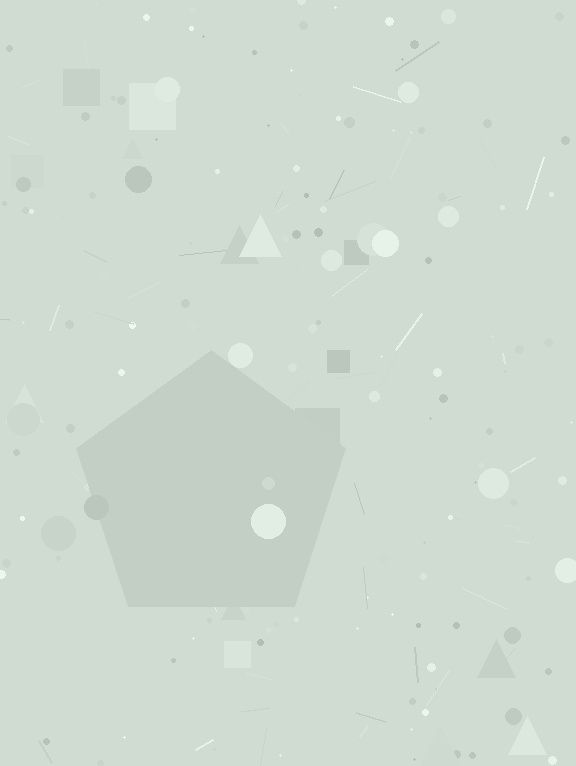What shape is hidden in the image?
A pentagon is hidden in the image.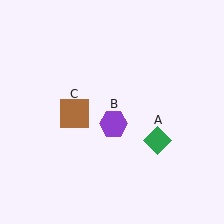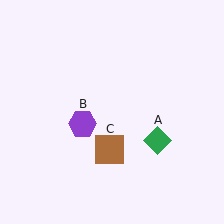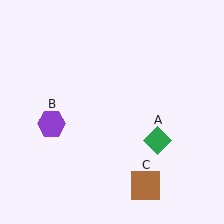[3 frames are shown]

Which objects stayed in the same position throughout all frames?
Green diamond (object A) remained stationary.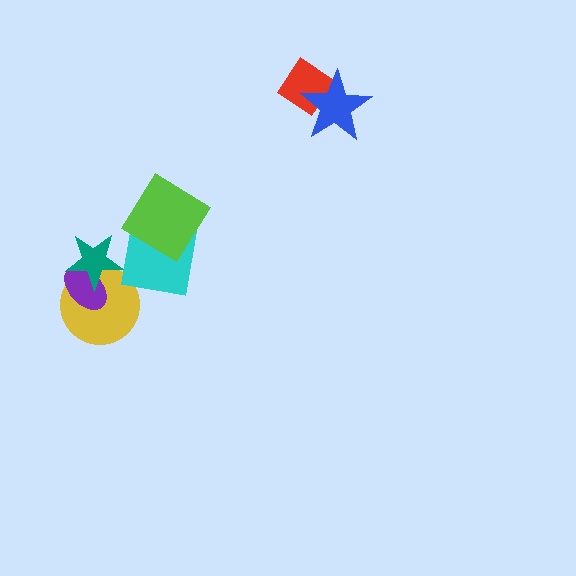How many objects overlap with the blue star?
1 object overlaps with the blue star.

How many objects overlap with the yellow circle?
3 objects overlap with the yellow circle.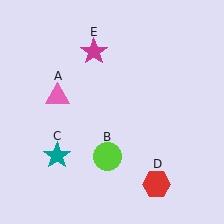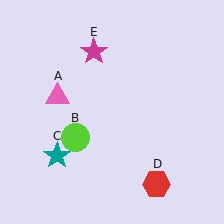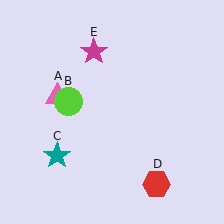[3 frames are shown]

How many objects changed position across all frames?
1 object changed position: lime circle (object B).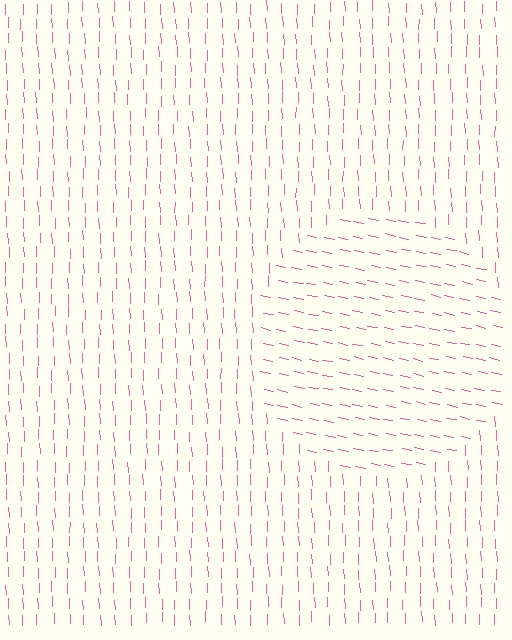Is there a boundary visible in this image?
Yes, there is a texture boundary formed by a change in line orientation.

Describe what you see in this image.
The image is filled with small pink line segments. A circle region in the image has lines oriented differently from the surrounding lines, creating a visible texture boundary.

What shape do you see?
I see a circle.